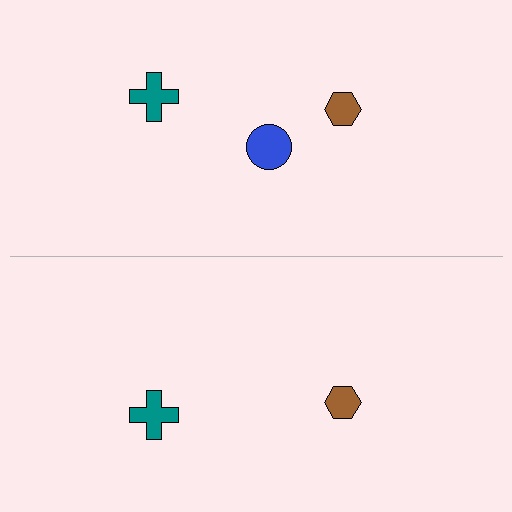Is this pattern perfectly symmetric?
No, the pattern is not perfectly symmetric. A blue circle is missing from the bottom side.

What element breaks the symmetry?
A blue circle is missing from the bottom side.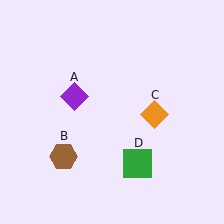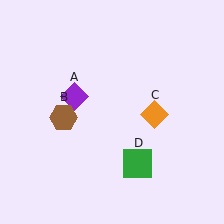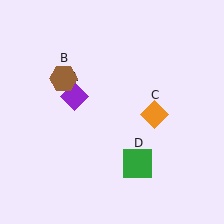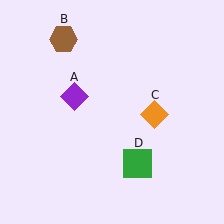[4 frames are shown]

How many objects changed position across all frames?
1 object changed position: brown hexagon (object B).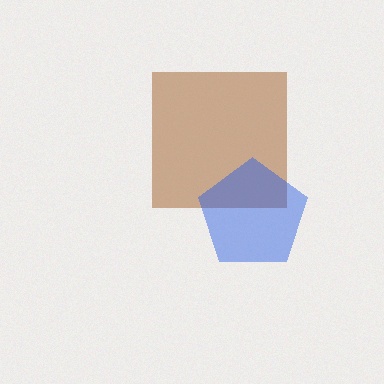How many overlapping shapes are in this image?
There are 2 overlapping shapes in the image.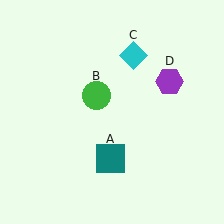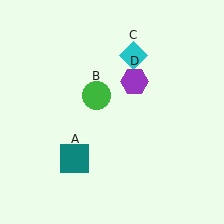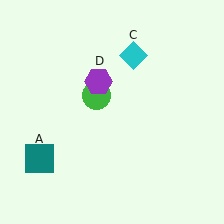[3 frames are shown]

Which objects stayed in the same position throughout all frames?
Green circle (object B) and cyan diamond (object C) remained stationary.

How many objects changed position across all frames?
2 objects changed position: teal square (object A), purple hexagon (object D).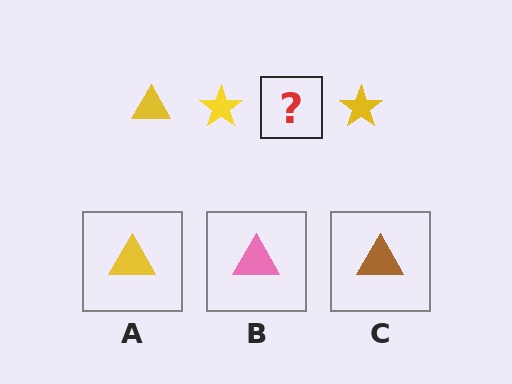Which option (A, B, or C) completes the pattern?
A.